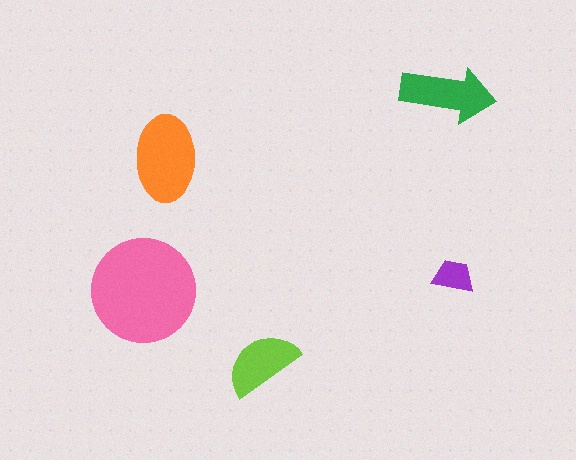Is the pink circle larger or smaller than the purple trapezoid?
Larger.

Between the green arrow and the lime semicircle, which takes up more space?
The green arrow.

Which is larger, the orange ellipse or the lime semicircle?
The orange ellipse.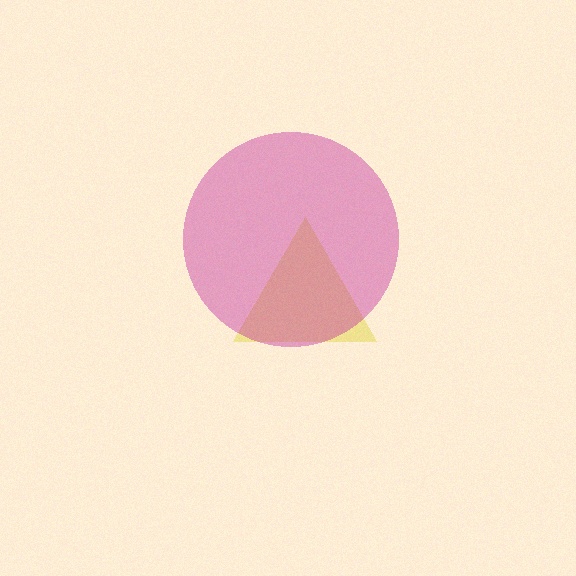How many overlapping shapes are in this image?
There are 2 overlapping shapes in the image.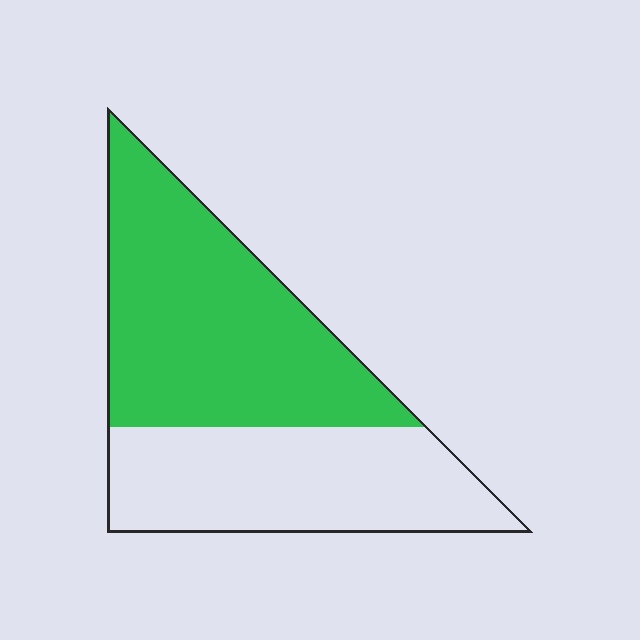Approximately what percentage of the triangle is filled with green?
Approximately 55%.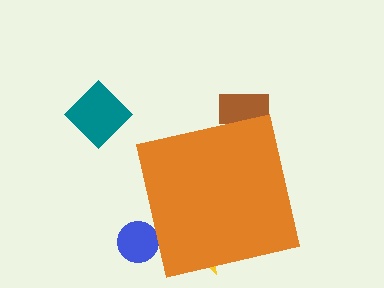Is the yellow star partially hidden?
Yes, the yellow star is partially hidden behind the orange square.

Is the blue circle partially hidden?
Yes, the blue circle is partially hidden behind the orange square.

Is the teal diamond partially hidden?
No, the teal diamond is fully visible.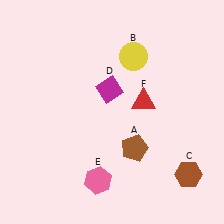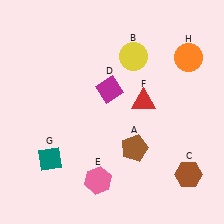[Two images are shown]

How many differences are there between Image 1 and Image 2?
There are 2 differences between the two images.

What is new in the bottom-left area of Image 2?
A teal diamond (G) was added in the bottom-left area of Image 2.